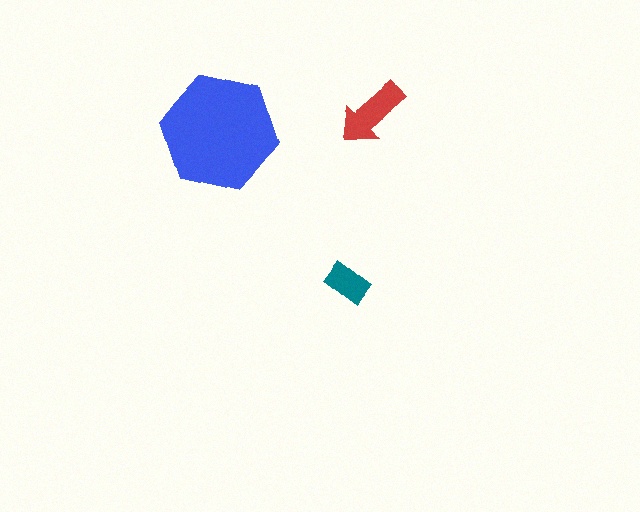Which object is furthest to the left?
The blue hexagon is leftmost.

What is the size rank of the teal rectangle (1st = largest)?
3rd.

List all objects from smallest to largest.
The teal rectangle, the red arrow, the blue hexagon.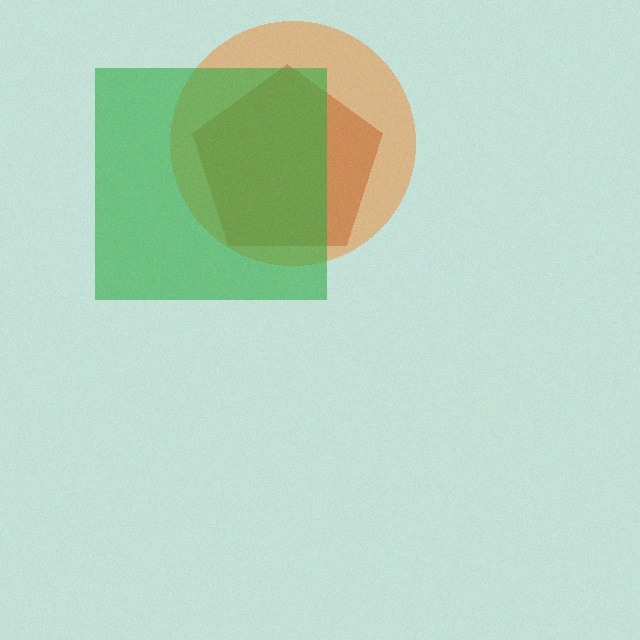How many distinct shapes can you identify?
There are 3 distinct shapes: a brown pentagon, an orange circle, a green square.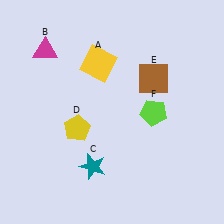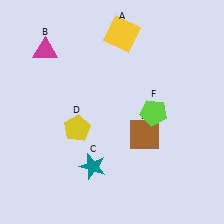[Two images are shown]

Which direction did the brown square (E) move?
The brown square (E) moved down.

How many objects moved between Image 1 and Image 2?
2 objects moved between the two images.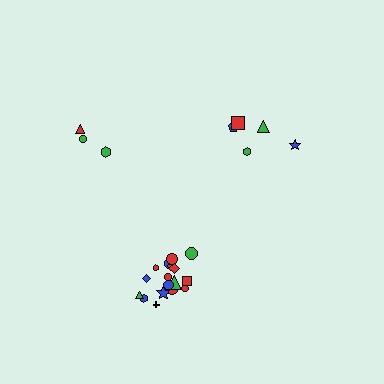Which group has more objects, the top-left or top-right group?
The top-right group.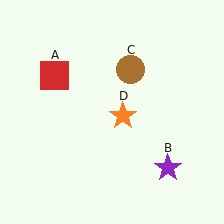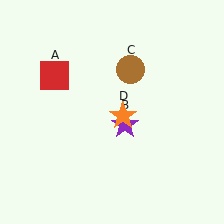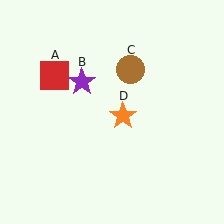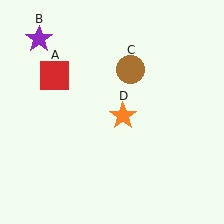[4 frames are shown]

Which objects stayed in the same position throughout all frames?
Red square (object A) and brown circle (object C) and orange star (object D) remained stationary.